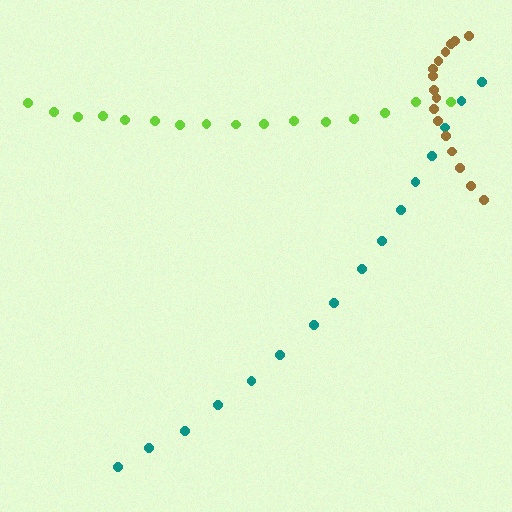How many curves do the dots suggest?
There are 3 distinct paths.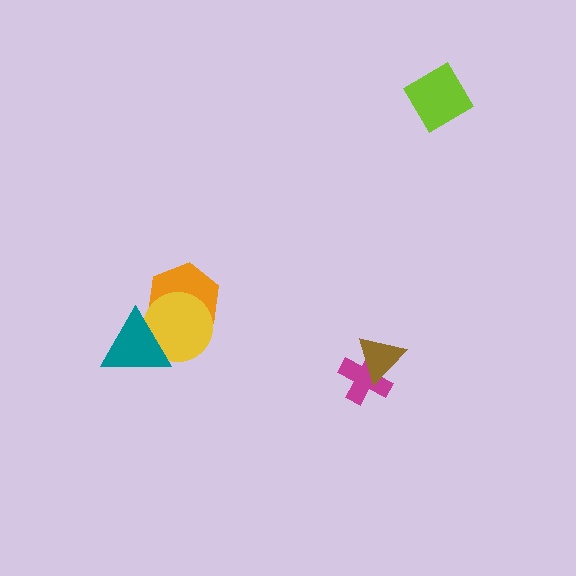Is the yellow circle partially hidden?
Yes, it is partially covered by another shape.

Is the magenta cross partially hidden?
Yes, it is partially covered by another shape.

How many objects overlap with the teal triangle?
2 objects overlap with the teal triangle.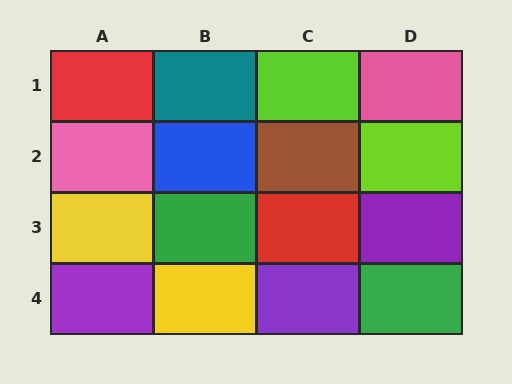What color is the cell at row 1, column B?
Teal.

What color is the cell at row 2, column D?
Lime.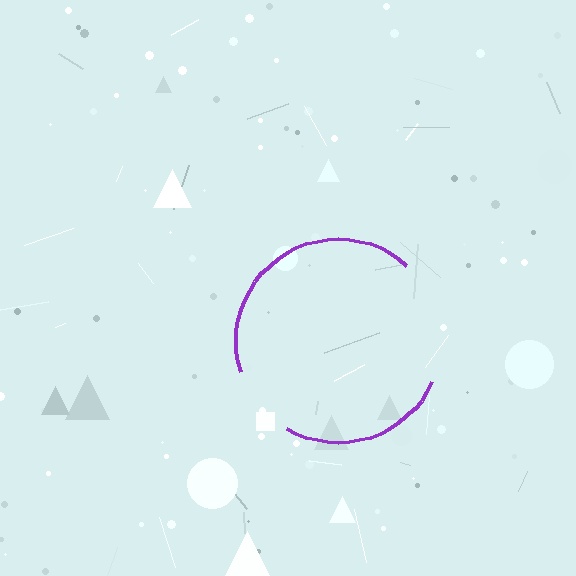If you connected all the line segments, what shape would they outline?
They would outline a circle.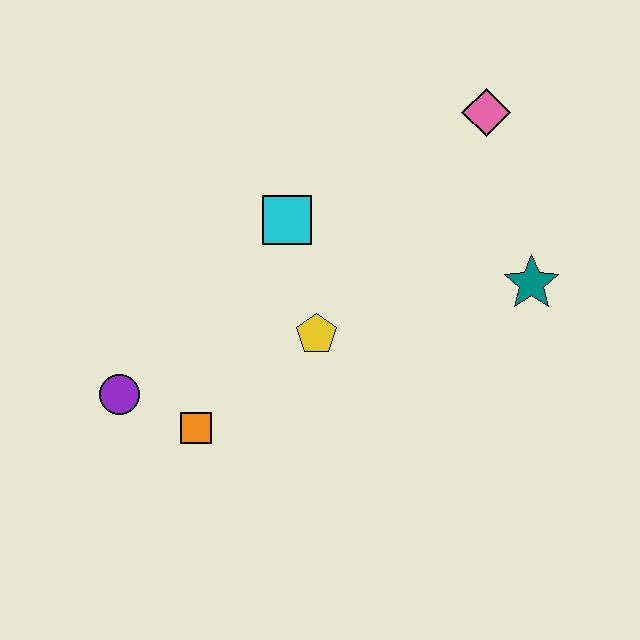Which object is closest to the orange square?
The purple circle is closest to the orange square.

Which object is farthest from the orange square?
The pink diamond is farthest from the orange square.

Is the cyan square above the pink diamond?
No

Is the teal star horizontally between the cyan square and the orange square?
No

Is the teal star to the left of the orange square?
No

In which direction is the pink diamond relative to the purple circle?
The pink diamond is to the right of the purple circle.